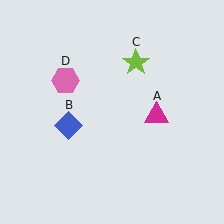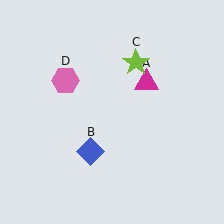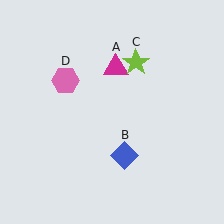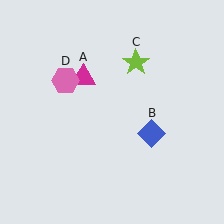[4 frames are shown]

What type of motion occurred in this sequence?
The magenta triangle (object A), blue diamond (object B) rotated counterclockwise around the center of the scene.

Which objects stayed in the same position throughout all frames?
Lime star (object C) and pink hexagon (object D) remained stationary.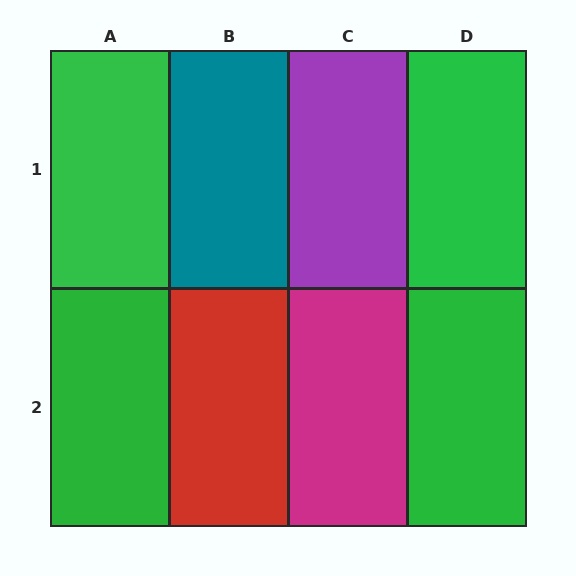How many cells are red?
1 cell is red.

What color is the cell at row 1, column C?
Purple.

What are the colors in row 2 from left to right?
Green, red, magenta, green.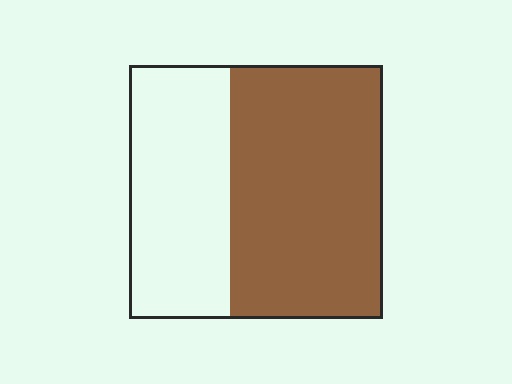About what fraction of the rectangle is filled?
About three fifths (3/5).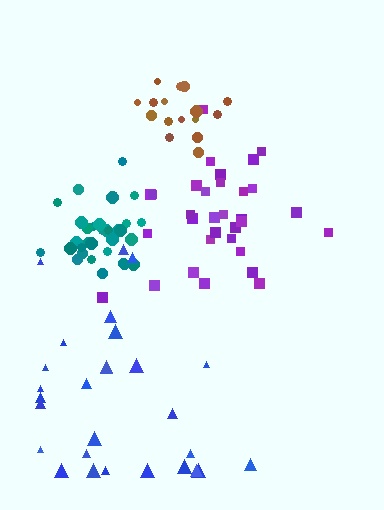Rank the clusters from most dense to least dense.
teal, brown, purple, blue.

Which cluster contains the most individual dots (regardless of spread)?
Teal (35).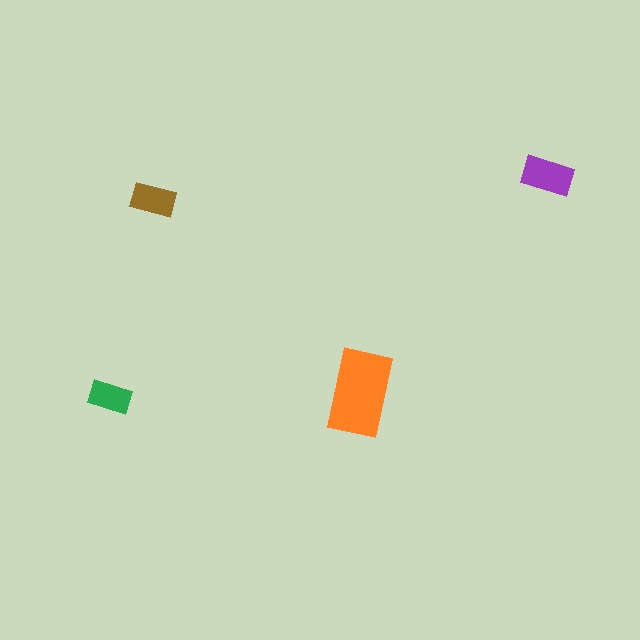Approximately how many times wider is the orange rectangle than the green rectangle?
About 2 times wider.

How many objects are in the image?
There are 4 objects in the image.